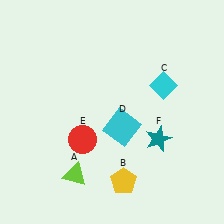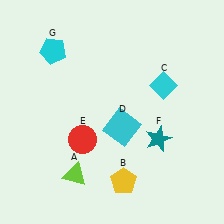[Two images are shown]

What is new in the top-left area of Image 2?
A cyan pentagon (G) was added in the top-left area of Image 2.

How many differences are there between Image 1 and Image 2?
There is 1 difference between the two images.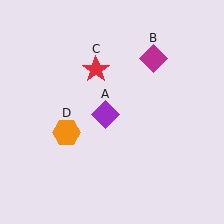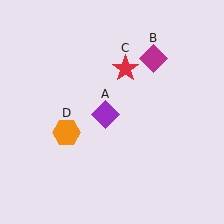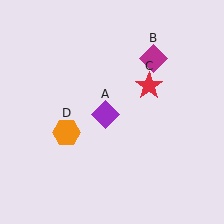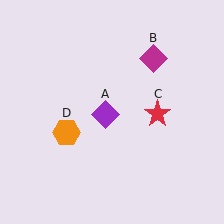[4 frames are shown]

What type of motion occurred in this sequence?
The red star (object C) rotated clockwise around the center of the scene.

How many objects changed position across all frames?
1 object changed position: red star (object C).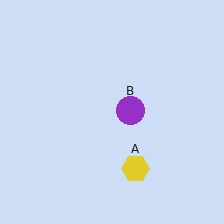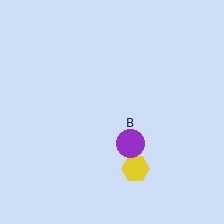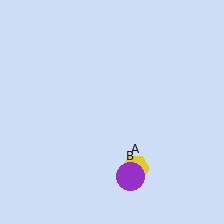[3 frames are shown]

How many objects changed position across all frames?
1 object changed position: purple circle (object B).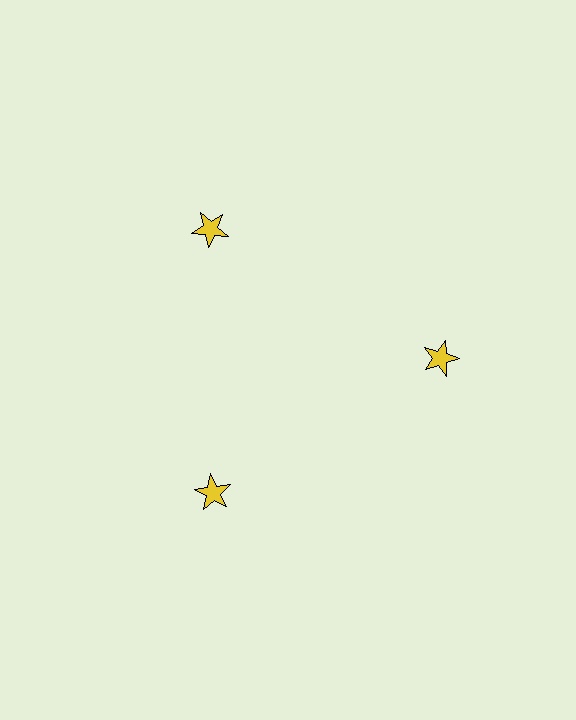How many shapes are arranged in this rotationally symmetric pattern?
There are 3 shapes, arranged in 3 groups of 1.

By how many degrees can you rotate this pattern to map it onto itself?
The pattern maps onto itself every 120 degrees of rotation.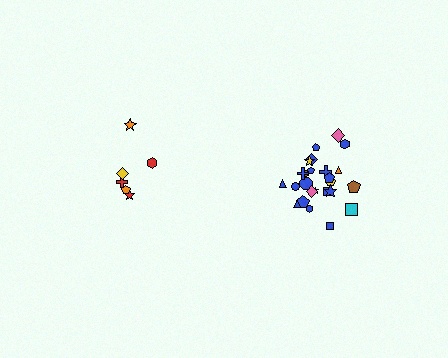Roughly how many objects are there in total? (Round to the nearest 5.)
Roughly 30 objects in total.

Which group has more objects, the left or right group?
The right group.